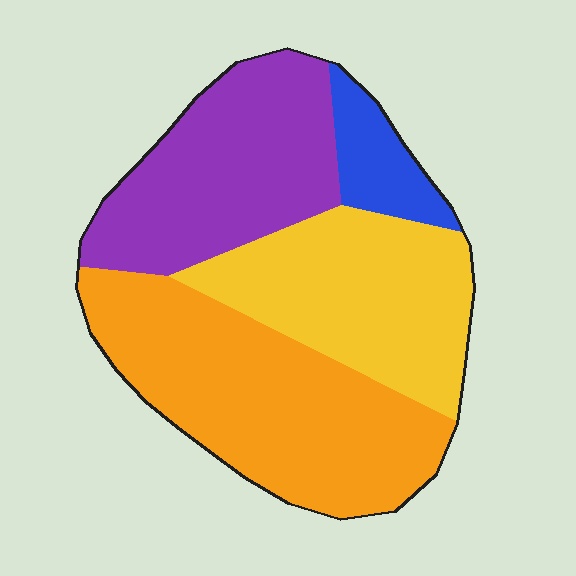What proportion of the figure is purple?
Purple takes up about one quarter (1/4) of the figure.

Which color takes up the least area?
Blue, at roughly 10%.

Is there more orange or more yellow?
Orange.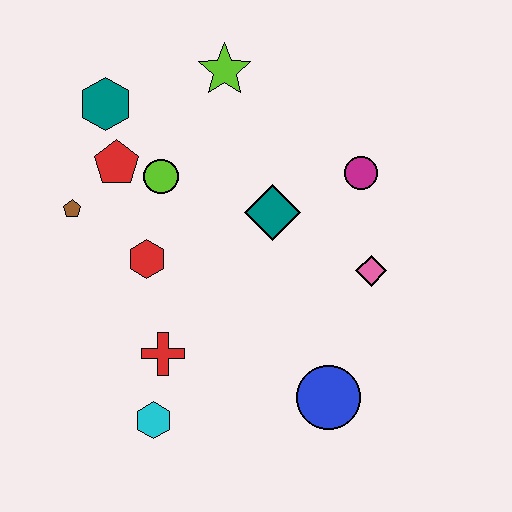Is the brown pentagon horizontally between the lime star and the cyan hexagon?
No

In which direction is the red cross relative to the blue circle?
The red cross is to the left of the blue circle.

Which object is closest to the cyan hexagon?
The red cross is closest to the cyan hexagon.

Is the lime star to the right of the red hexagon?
Yes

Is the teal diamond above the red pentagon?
No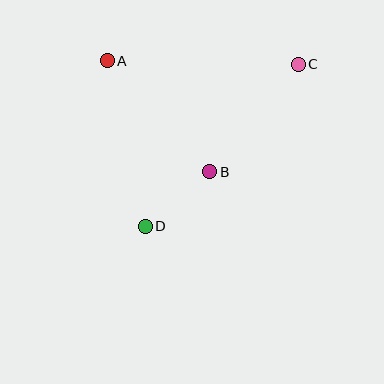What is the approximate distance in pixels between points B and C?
The distance between B and C is approximately 140 pixels.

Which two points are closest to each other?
Points B and D are closest to each other.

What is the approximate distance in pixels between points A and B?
The distance between A and B is approximately 151 pixels.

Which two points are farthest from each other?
Points C and D are farthest from each other.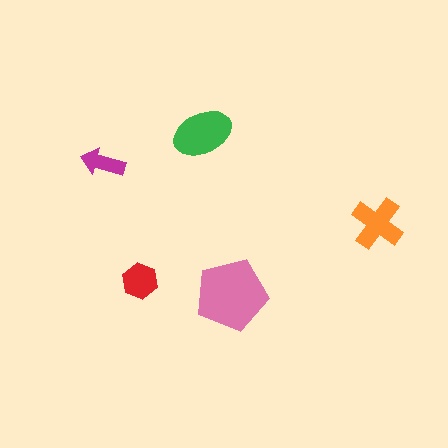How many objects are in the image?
There are 5 objects in the image.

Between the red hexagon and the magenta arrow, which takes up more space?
The red hexagon.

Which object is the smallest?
The magenta arrow.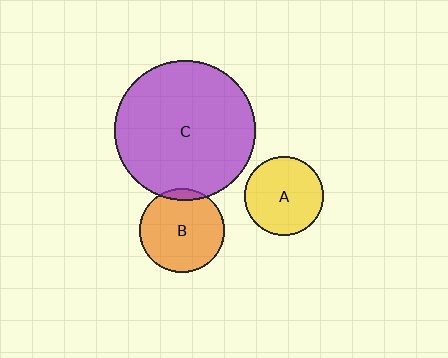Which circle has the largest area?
Circle C (purple).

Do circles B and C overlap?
Yes.